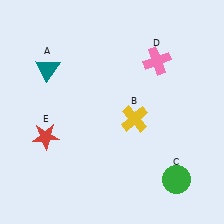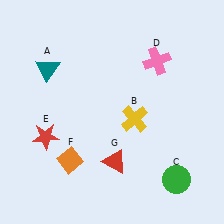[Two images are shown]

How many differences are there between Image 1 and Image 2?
There are 2 differences between the two images.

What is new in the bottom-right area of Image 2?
A red triangle (G) was added in the bottom-right area of Image 2.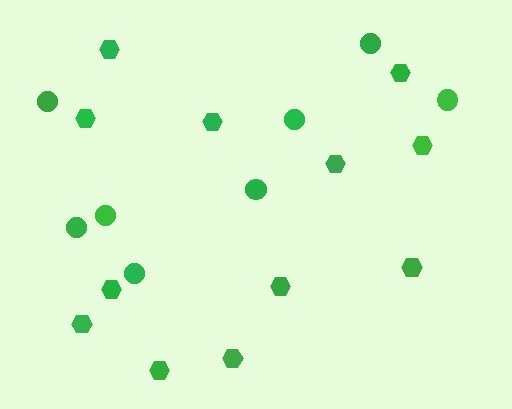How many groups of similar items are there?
There are 2 groups: one group of circles (8) and one group of hexagons (12).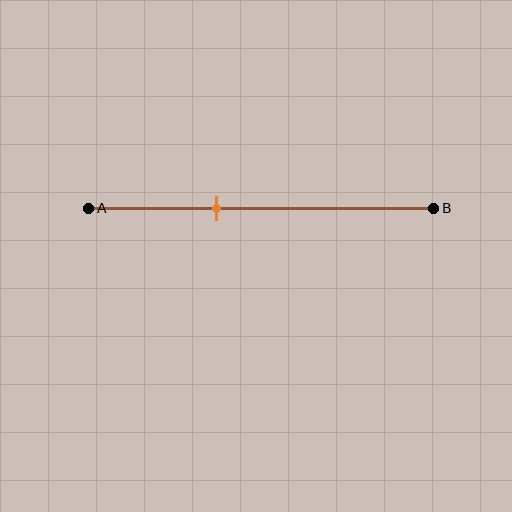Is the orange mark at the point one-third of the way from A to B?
No, the mark is at about 35% from A, not at the 33% one-third point.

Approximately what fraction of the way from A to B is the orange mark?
The orange mark is approximately 35% of the way from A to B.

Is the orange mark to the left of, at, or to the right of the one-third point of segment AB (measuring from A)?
The orange mark is to the right of the one-third point of segment AB.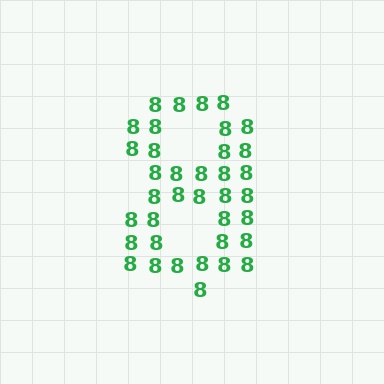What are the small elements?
The small elements are digit 8's.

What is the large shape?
The large shape is the digit 8.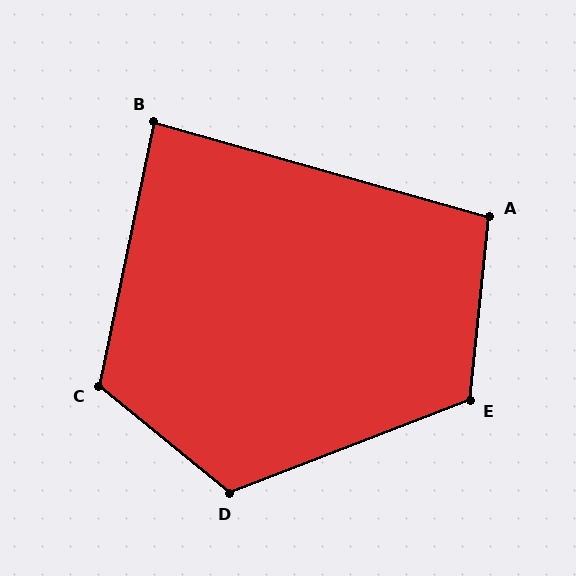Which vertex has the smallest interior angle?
B, at approximately 86 degrees.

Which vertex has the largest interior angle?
D, at approximately 119 degrees.